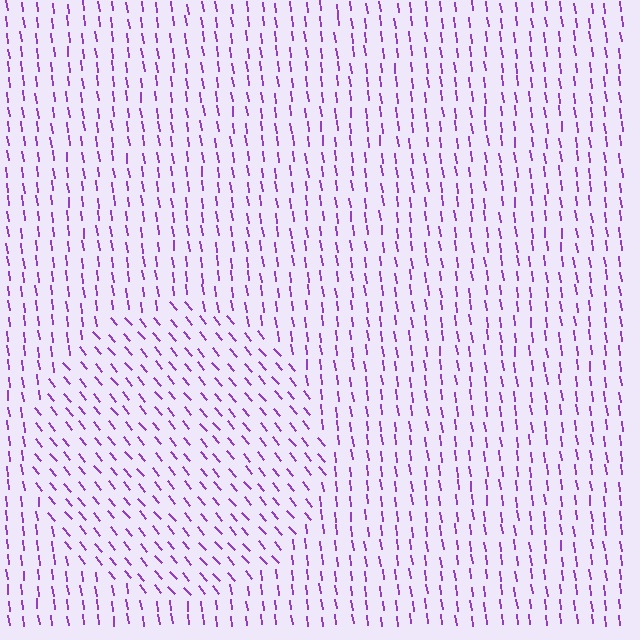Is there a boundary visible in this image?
Yes, there is a texture boundary formed by a change in line orientation.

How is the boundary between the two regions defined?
The boundary is defined purely by a change in line orientation (approximately 33 degrees difference). All lines are the same color and thickness.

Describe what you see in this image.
The image is filled with small purple line segments. A circle region in the image has lines oriented differently from the surrounding lines, creating a visible texture boundary.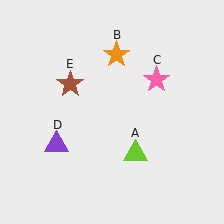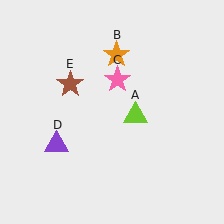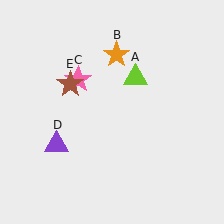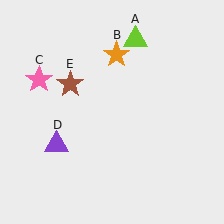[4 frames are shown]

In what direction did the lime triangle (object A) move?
The lime triangle (object A) moved up.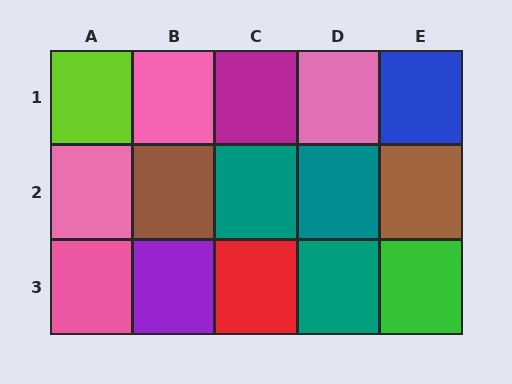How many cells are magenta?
1 cell is magenta.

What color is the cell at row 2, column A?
Pink.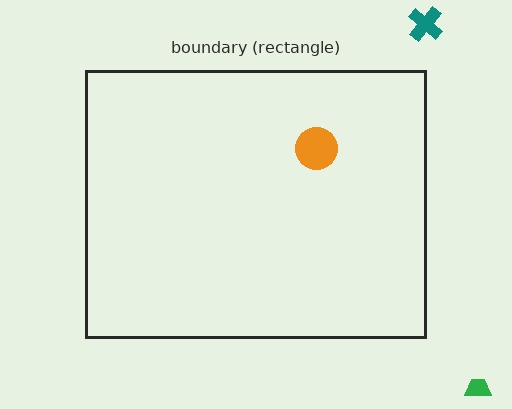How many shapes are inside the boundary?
1 inside, 2 outside.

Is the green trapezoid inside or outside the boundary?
Outside.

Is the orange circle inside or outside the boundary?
Inside.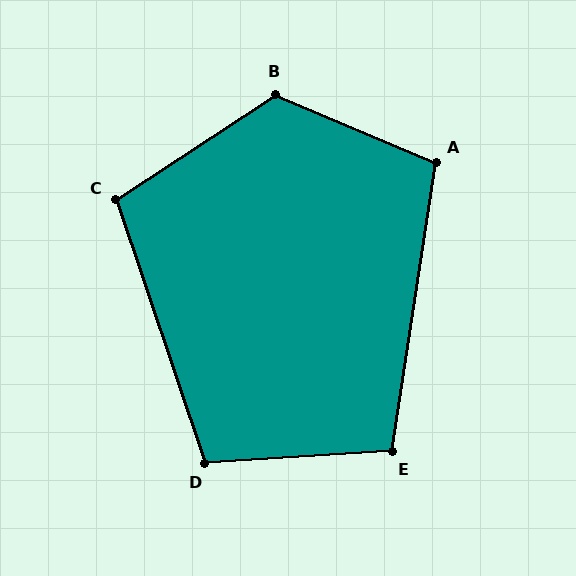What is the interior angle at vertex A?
Approximately 104 degrees (obtuse).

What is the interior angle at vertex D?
Approximately 105 degrees (obtuse).